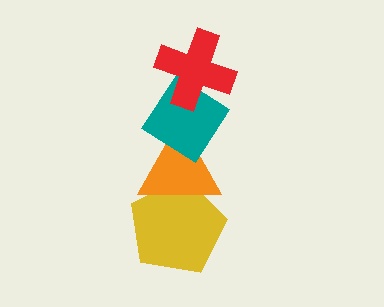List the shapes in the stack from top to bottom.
From top to bottom: the red cross, the teal diamond, the orange triangle, the yellow pentagon.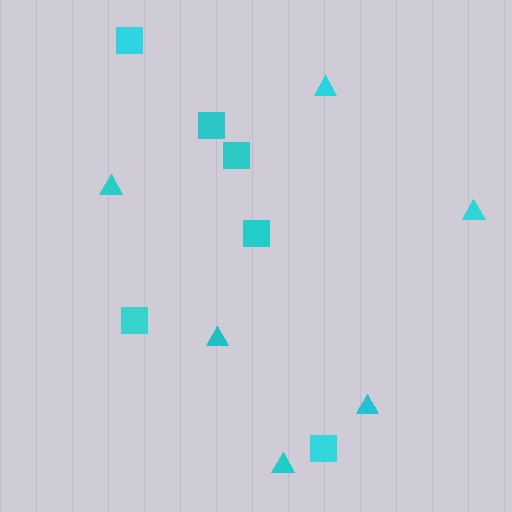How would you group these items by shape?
There are 2 groups: one group of squares (6) and one group of triangles (6).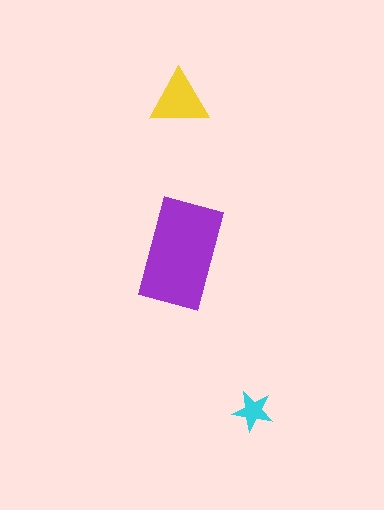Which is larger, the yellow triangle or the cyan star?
The yellow triangle.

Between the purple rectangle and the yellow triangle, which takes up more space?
The purple rectangle.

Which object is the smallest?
The cyan star.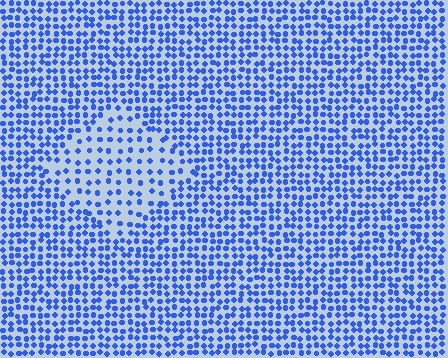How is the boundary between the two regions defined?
The boundary is defined by a change in element density (approximately 2.0x ratio). All elements are the same color, size, and shape.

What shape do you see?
I see a diamond.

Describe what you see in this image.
The image contains small blue elements arranged at two different densities. A diamond-shaped region is visible where the elements are less densely packed than the surrounding area.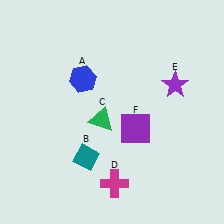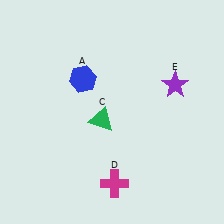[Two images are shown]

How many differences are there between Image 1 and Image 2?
There are 2 differences between the two images.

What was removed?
The teal diamond (B), the purple square (F) were removed in Image 2.